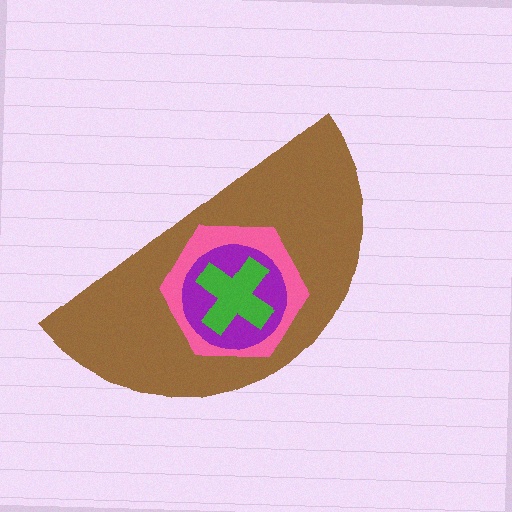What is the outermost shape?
The brown semicircle.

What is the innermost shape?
The green cross.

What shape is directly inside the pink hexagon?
The purple circle.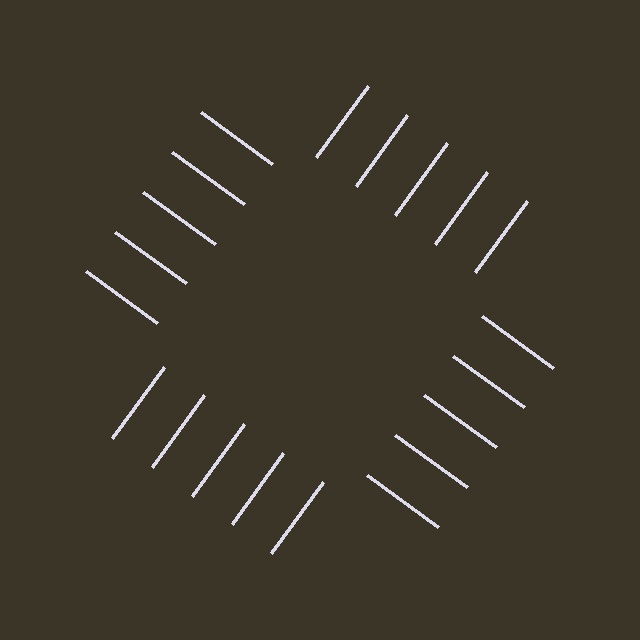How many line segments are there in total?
20 — 5 along each of the 4 edges.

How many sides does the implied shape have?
4 sides — the line-ends trace a square.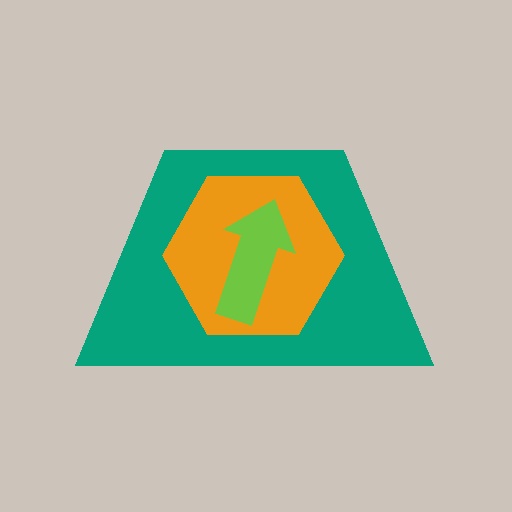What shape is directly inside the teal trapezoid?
The orange hexagon.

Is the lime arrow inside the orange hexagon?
Yes.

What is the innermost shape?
The lime arrow.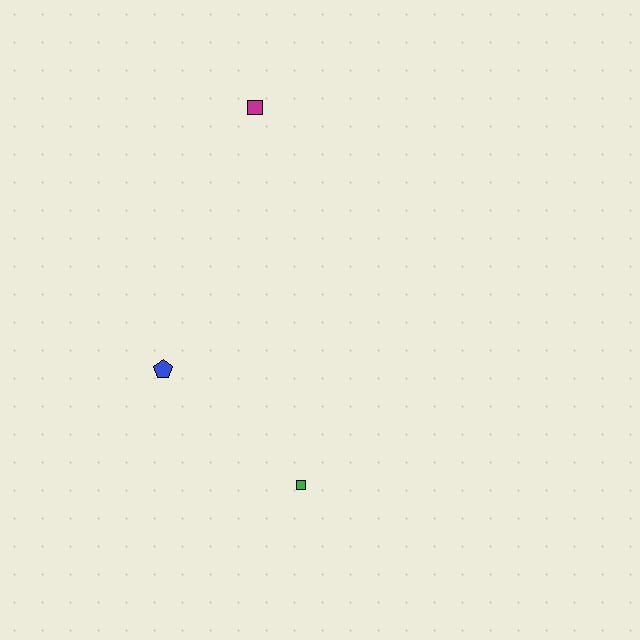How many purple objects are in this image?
There are no purple objects.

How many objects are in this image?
There are 3 objects.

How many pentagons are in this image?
There is 1 pentagon.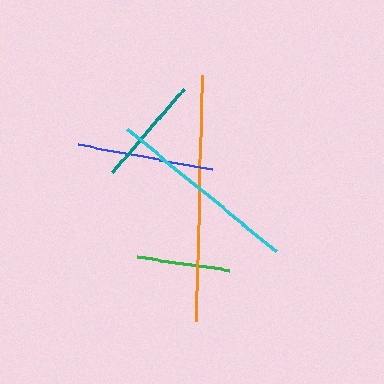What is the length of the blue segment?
The blue segment is approximately 137 pixels long.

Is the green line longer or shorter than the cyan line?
The cyan line is longer than the green line.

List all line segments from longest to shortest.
From longest to shortest: orange, cyan, blue, teal, green.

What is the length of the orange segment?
The orange segment is approximately 246 pixels long.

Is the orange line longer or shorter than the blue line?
The orange line is longer than the blue line.